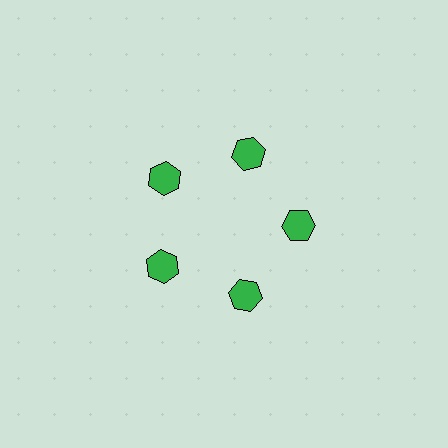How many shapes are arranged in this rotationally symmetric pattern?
There are 5 shapes, arranged in 5 groups of 1.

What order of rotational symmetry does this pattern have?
This pattern has 5-fold rotational symmetry.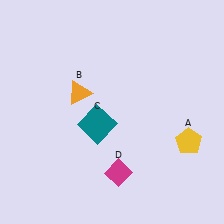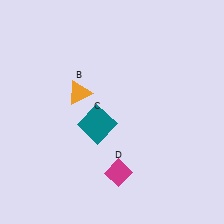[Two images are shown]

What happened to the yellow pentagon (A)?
The yellow pentagon (A) was removed in Image 2. It was in the bottom-right area of Image 1.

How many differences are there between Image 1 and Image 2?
There is 1 difference between the two images.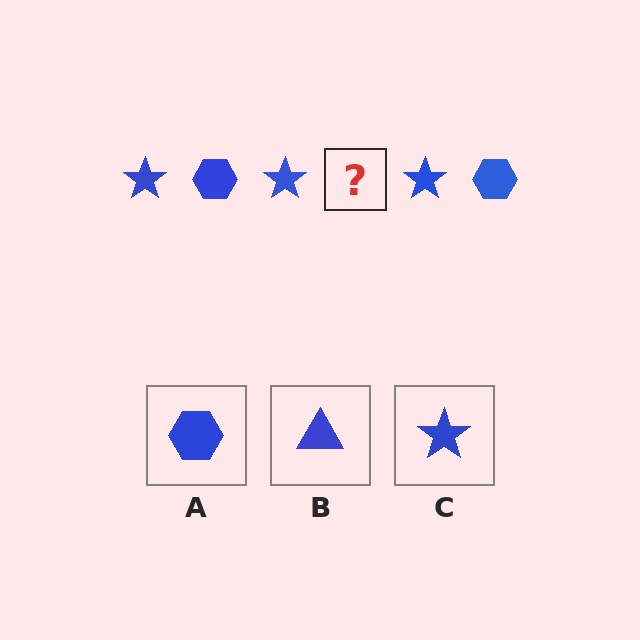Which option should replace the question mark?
Option A.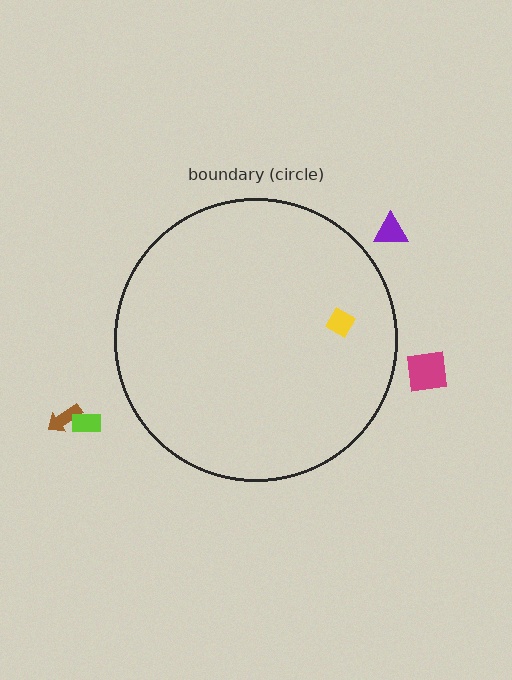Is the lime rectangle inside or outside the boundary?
Outside.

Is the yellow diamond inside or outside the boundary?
Inside.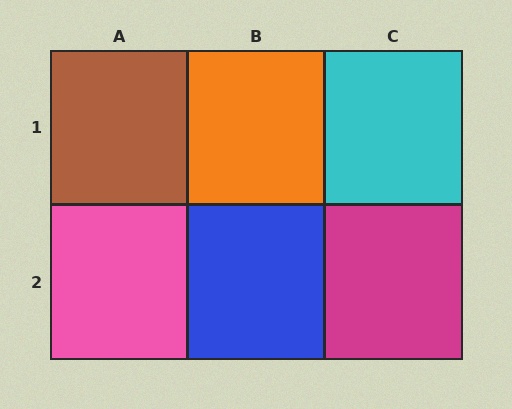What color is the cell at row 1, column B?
Orange.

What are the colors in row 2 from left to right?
Pink, blue, magenta.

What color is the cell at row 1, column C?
Cyan.